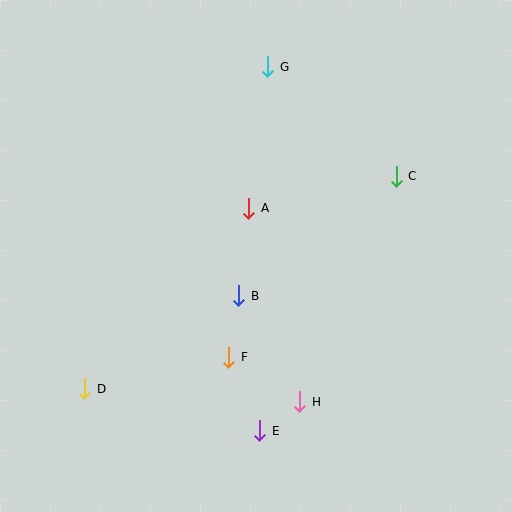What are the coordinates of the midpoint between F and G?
The midpoint between F and G is at (248, 212).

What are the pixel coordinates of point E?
Point E is at (260, 431).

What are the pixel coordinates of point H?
Point H is at (300, 402).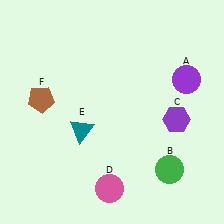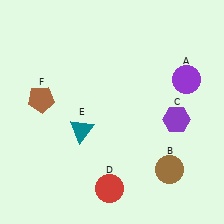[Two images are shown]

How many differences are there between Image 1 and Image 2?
There are 2 differences between the two images.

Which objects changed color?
B changed from green to brown. D changed from pink to red.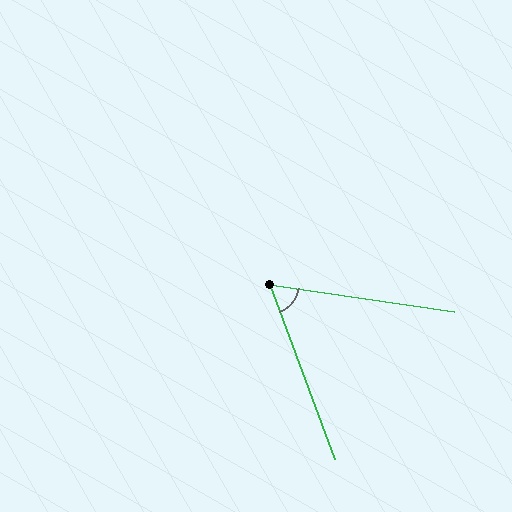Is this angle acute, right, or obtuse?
It is acute.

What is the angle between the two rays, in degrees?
Approximately 61 degrees.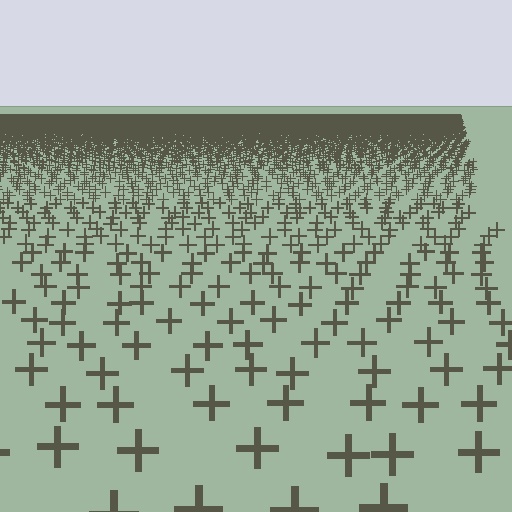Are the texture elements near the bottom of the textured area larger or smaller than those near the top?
Larger. Near the bottom, elements are closer to the viewer and appear at a bigger on-screen size.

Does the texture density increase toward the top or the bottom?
Density increases toward the top.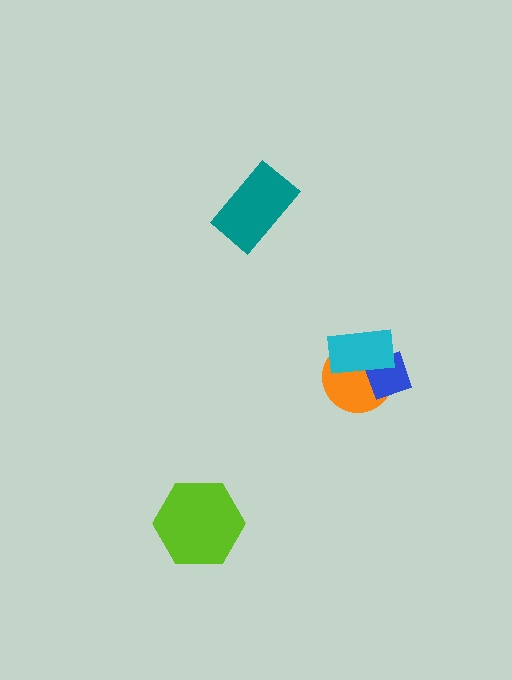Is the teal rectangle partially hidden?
No, no other shape covers it.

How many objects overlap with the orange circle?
2 objects overlap with the orange circle.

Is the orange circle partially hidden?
Yes, it is partially covered by another shape.